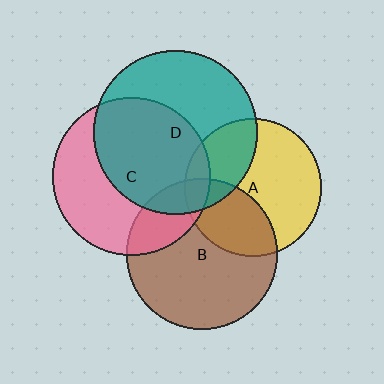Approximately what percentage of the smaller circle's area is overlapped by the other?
Approximately 35%.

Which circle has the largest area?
Circle D (teal).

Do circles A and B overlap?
Yes.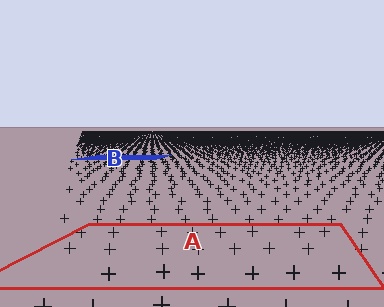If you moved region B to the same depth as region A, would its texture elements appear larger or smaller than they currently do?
They would appear larger. At a closer depth, the same texture elements are projected at a bigger on-screen size.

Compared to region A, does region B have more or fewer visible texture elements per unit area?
Region B has more texture elements per unit area — they are packed more densely because it is farther away.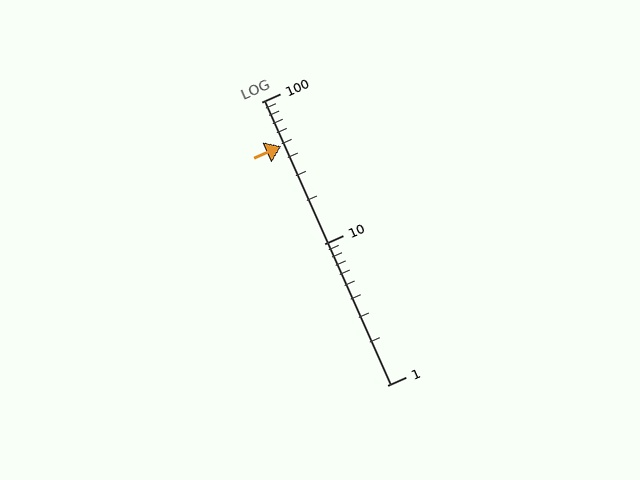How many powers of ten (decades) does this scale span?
The scale spans 2 decades, from 1 to 100.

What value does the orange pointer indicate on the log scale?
The pointer indicates approximately 49.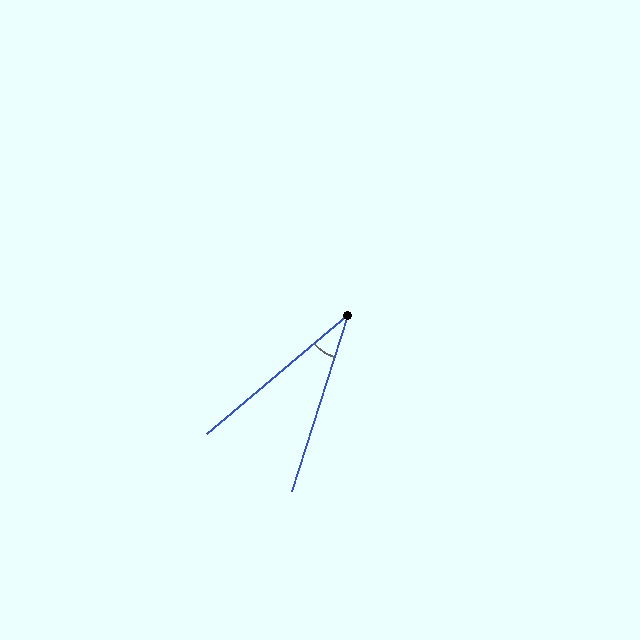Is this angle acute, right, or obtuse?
It is acute.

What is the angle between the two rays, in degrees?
Approximately 32 degrees.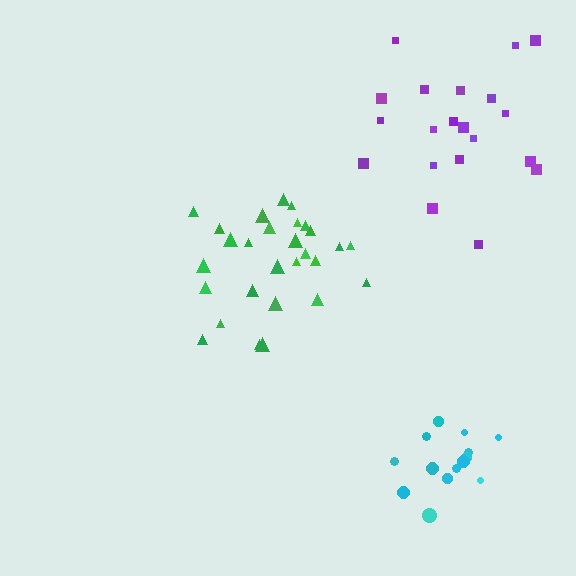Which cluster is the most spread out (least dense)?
Purple.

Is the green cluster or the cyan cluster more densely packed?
Green.